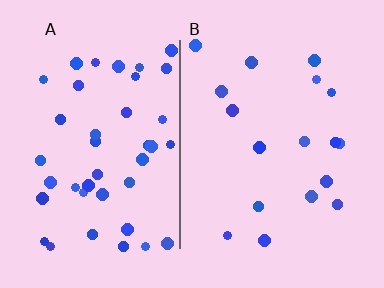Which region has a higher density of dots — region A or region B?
A (the left).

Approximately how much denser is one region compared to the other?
Approximately 2.4× — region A over region B.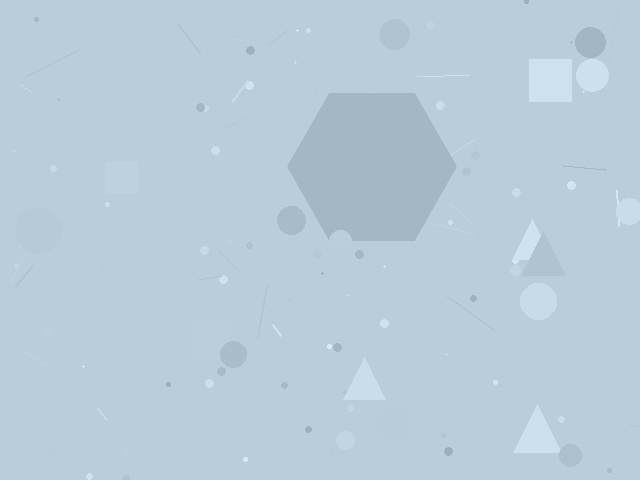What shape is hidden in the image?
A hexagon is hidden in the image.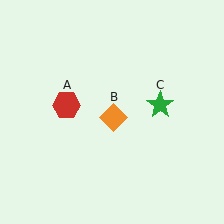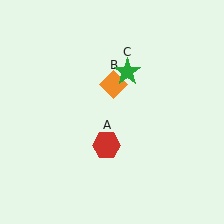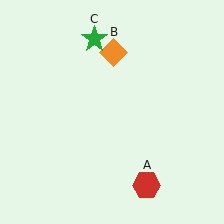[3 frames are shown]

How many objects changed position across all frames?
3 objects changed position: red hexagon (object A), orange diamond (object B), green star (object C).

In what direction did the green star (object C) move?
The green star (object C) moved up and to the left.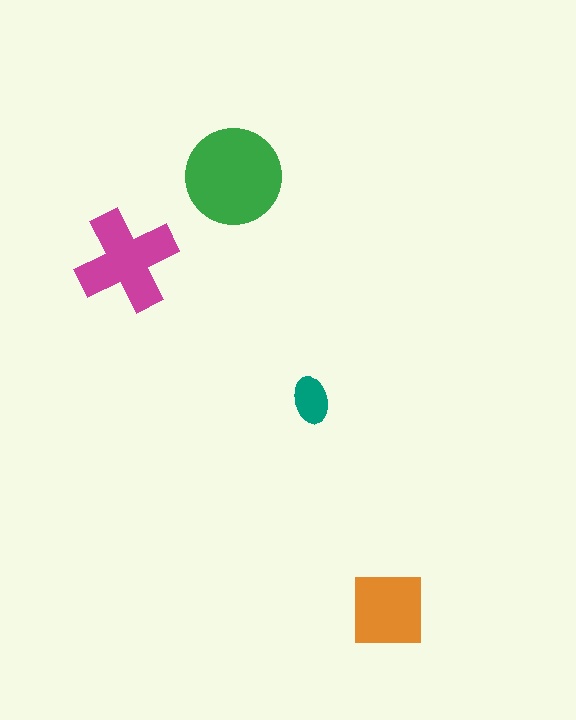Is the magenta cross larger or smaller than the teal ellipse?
Larger.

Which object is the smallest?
The teal ellipse.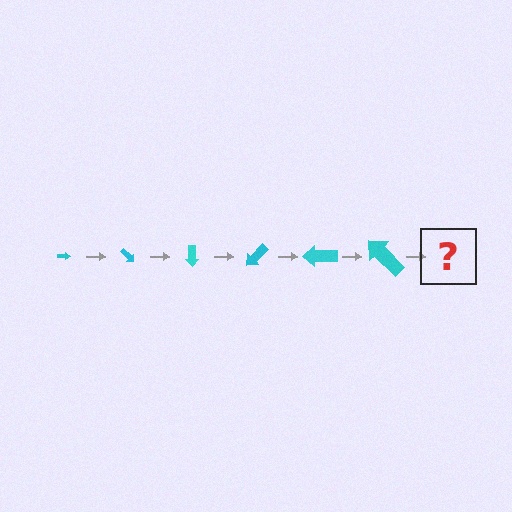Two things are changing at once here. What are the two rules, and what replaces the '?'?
The two rules are that the arrow grows larger each step and it rotates 45 degrees each step. The '?' should be an arrow, larger than the previous one and rotated 270 degrees from the start.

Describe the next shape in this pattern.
It should be an arrow, larger than the previous one and rotated 270 degrees from the start.